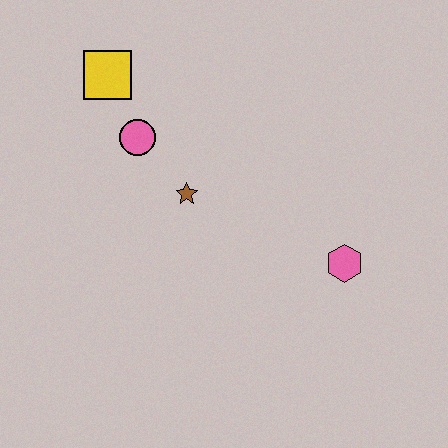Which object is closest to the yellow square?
The pink circle is closest to the yellow square.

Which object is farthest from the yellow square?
The pink hexagon is farthest from the yellow square.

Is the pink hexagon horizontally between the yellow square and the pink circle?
No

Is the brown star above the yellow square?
No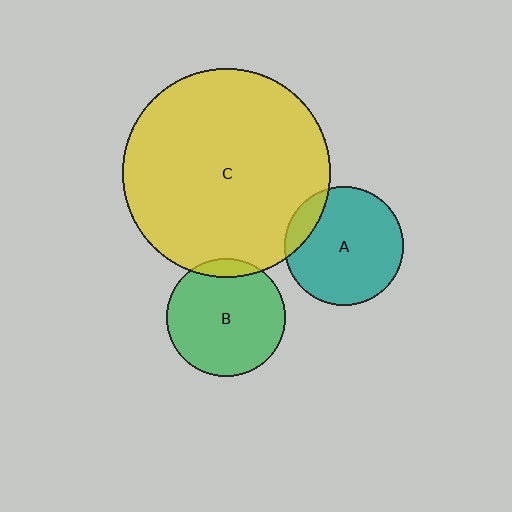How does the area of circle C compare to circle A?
Approximately 3.1 times.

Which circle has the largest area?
Circle C (yellow).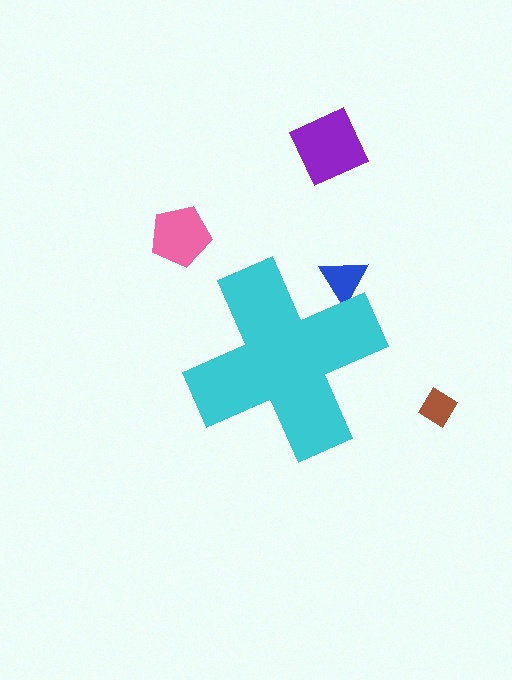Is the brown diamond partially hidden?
No, the brown diamond is fully visible.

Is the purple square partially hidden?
No, the purple square is fully visible.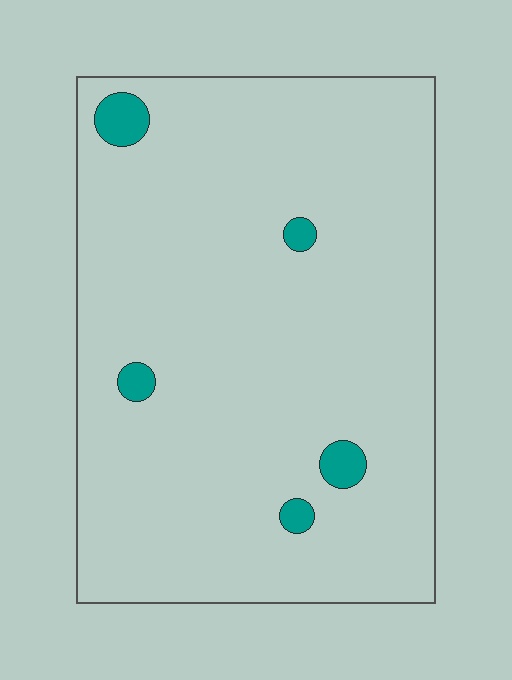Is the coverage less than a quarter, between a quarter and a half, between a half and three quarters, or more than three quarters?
Less than a quarter.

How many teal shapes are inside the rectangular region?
5.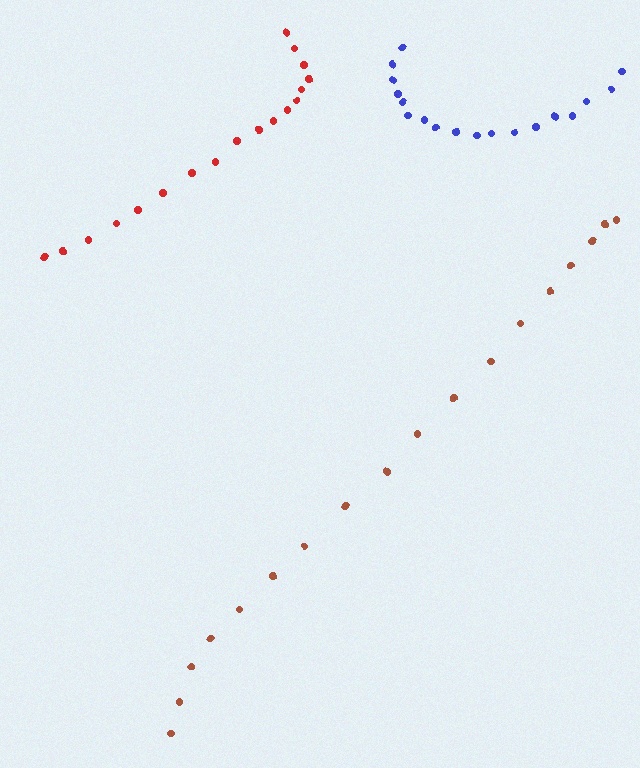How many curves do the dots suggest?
There are 3 distinct paths.